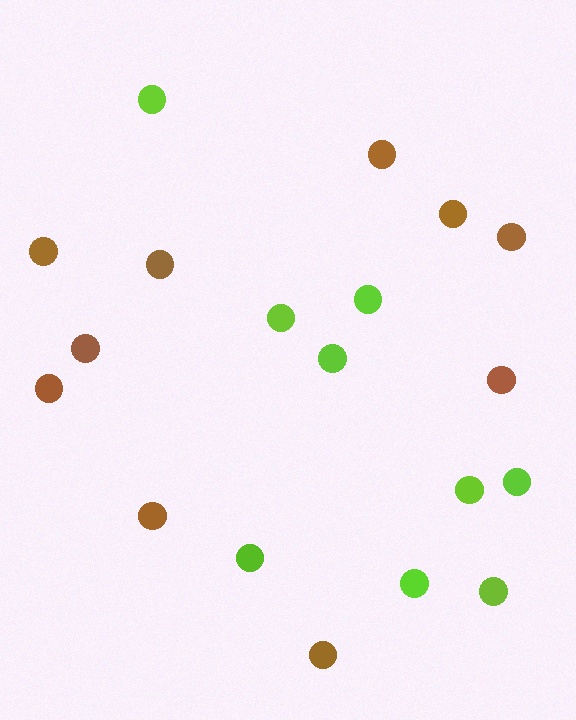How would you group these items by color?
There are 2 groups: one group of brown circles (10) and one group of lime circles (9).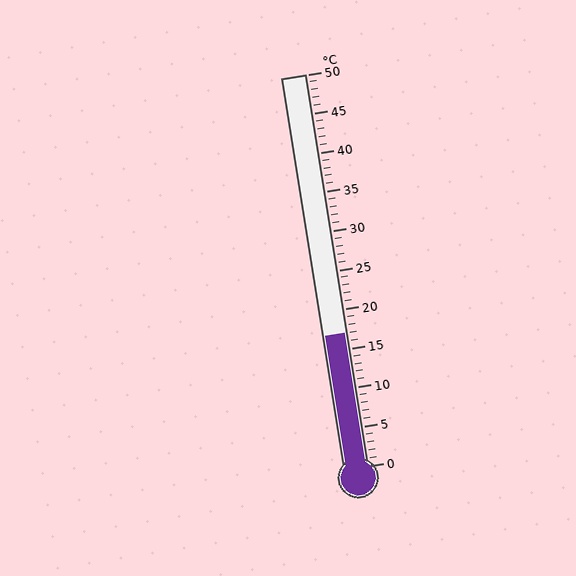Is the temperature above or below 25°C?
The temperature is below 25°C.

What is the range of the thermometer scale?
The thermometer scale ranges from 0°C to 50°C.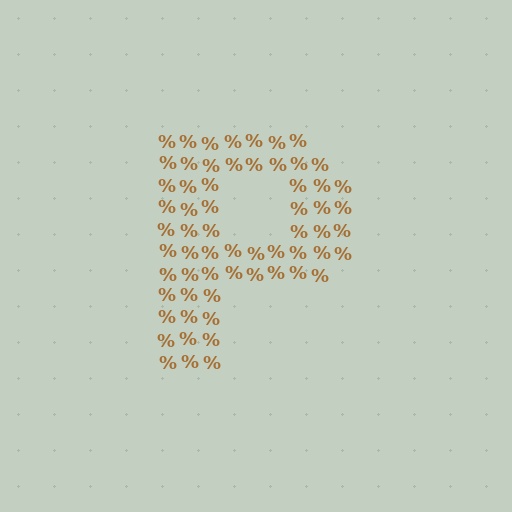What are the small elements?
The small elements are percent signs.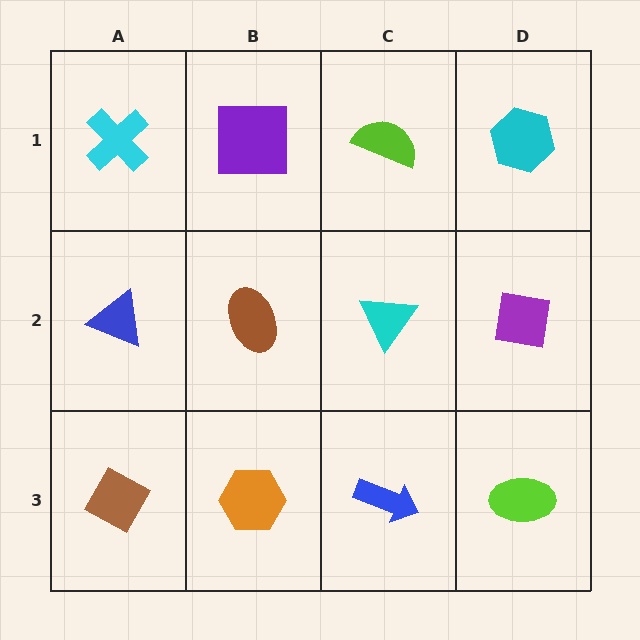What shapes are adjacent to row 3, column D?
A purple square (row 2, column D), a blue arrow (row 3, column C).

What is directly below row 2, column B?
An orange hexagon.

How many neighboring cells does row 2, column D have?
3.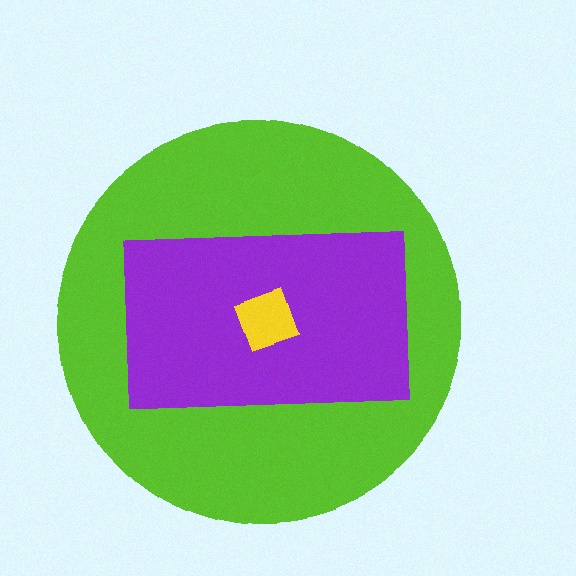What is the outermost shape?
The lime circle.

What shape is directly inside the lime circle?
The purple rectangle.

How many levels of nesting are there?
3.